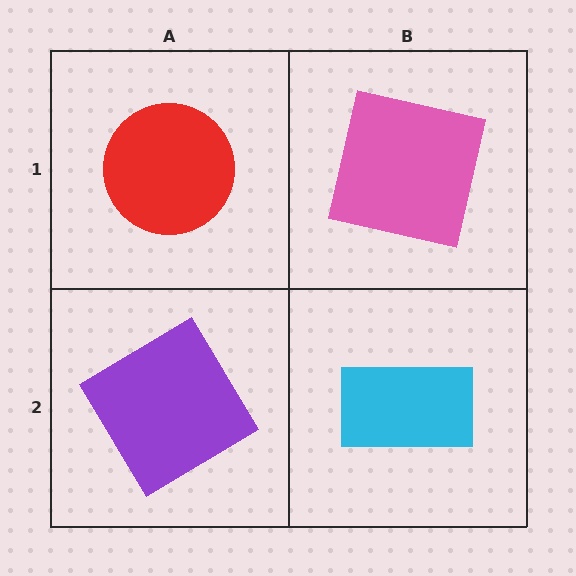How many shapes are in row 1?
2 shapes.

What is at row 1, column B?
A pink square.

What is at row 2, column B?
A cyan rectangle.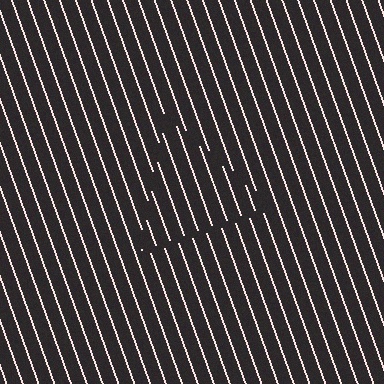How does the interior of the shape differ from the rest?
The interior of the shape contains the same grating, shifted by half a period — the contour is defined by the phase discontinuity where line-ends from the inner and outer gratings abut.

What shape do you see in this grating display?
An illusory triangle. The interior of the shape contains the same grating, shifted by half a period — the contour is defined by the phase discontinuity where line-ends from the inner and outer gratings abut.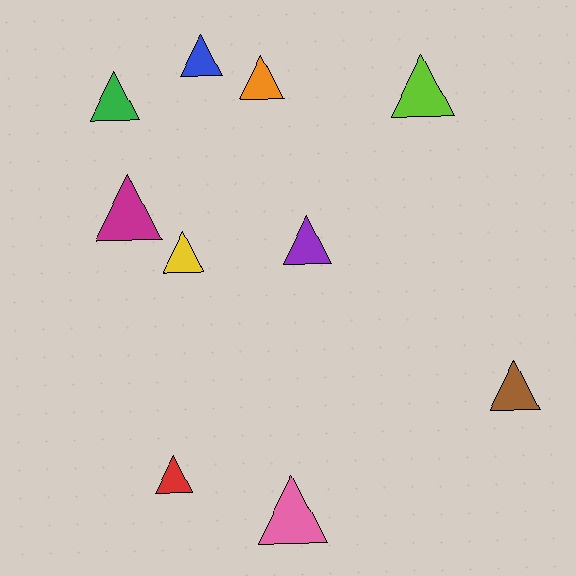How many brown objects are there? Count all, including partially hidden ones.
There is 1 brown object.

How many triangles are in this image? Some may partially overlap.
There are 10 triangles.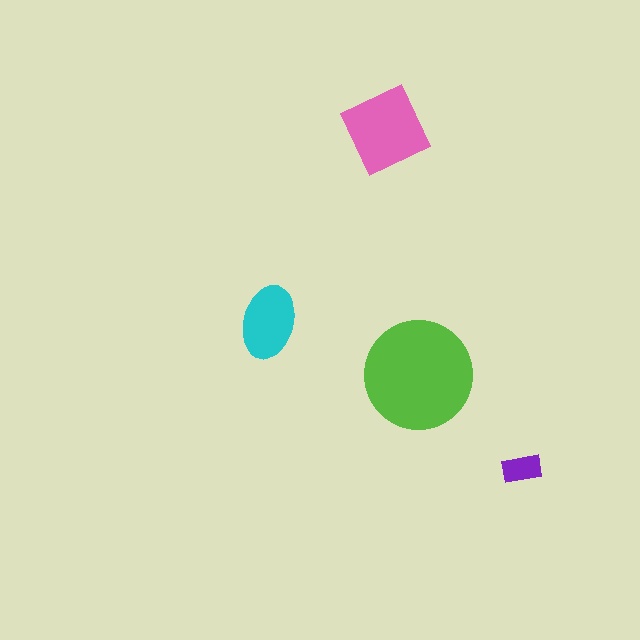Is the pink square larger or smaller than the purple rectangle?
Larger.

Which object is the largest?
The lime circle.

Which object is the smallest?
The purple rectangle.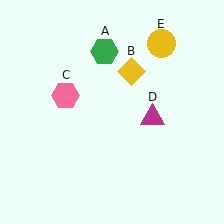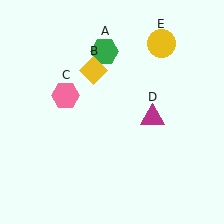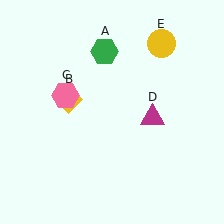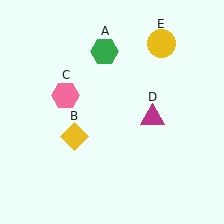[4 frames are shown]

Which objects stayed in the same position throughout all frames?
Green hexagon (object A) and pink hexagon (object C) and magenta triangle (object D) and yellow circle (object E) remained stationary.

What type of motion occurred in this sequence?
The yellow diamond (object B) rotated counterclockwise around the center of the scene.